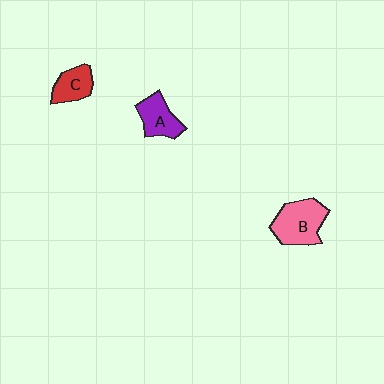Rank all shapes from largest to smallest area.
From largest to smallest: B (pink), A (purple), C (red).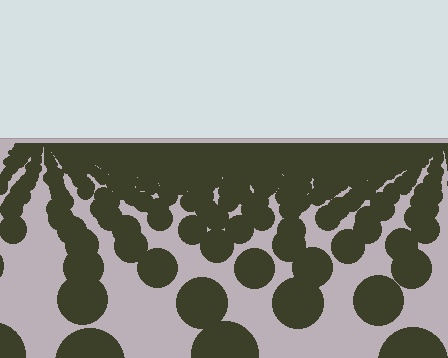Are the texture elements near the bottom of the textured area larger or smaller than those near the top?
Larger. Near the bottom, elements are closer to the viewer and appear at a bigger on-screen size.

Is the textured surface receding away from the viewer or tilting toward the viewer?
The surface is receding away from the viewer. Texture elements get smaller and denser toward the top.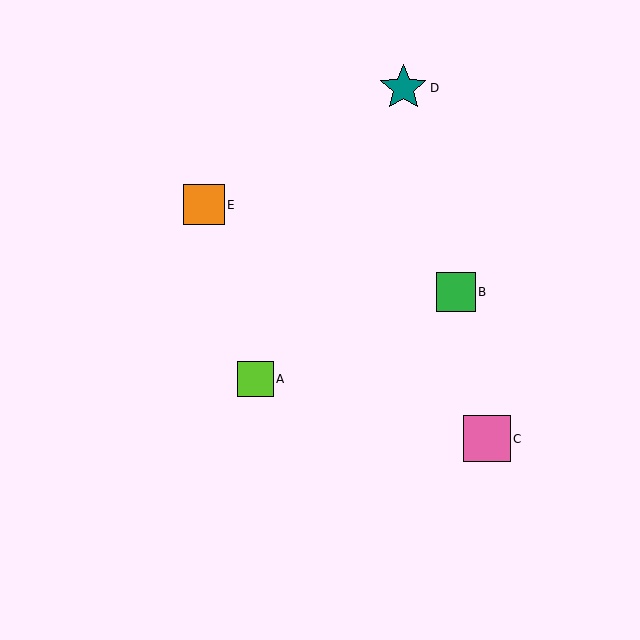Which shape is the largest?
The teal star (labeled D) is the largest.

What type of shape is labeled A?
Shape A is a lime square.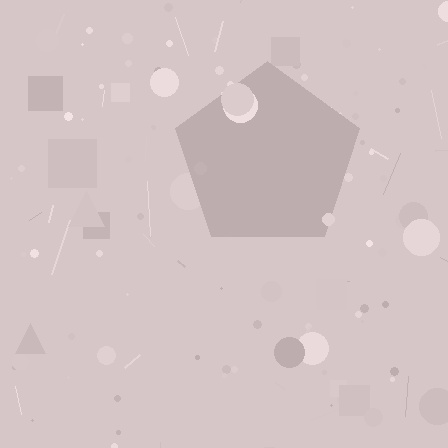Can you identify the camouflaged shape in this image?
The camouflaged shape is a pentagon.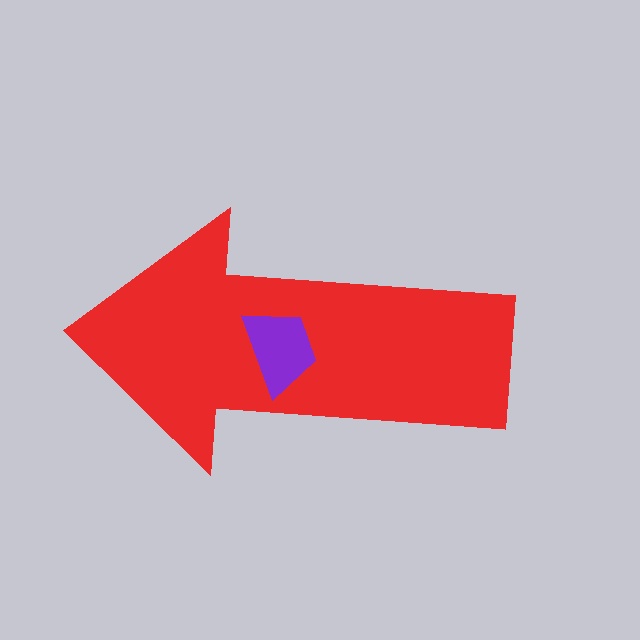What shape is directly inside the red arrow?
The purple trapezoid.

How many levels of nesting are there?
2.